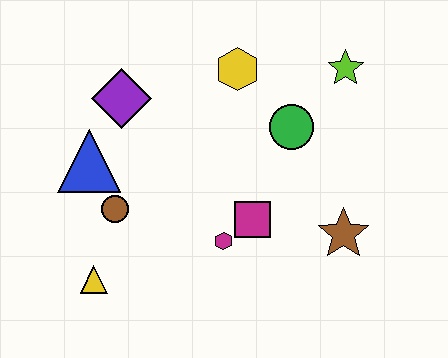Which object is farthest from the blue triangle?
The lime star is farthest from the blue triangle.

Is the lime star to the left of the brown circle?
No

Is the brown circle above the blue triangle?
No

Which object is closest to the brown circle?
The blue triangle is closest to the brown circle.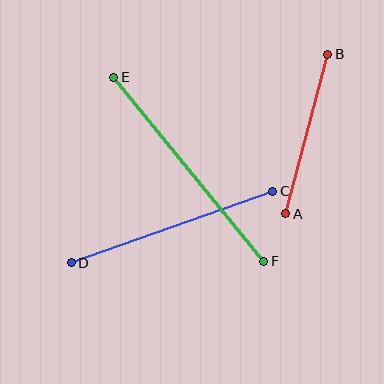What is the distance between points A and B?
The distance is approximately 165 pixels.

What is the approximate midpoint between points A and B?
The midpoint is at approximately (307, 134) pixels.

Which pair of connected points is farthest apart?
Points E and F are farthest apart.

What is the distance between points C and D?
The distance is approximately 214 pixels.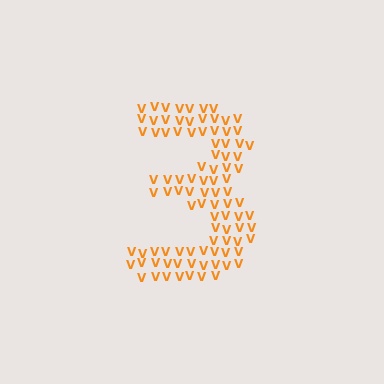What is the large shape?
The large shape is the digit 3.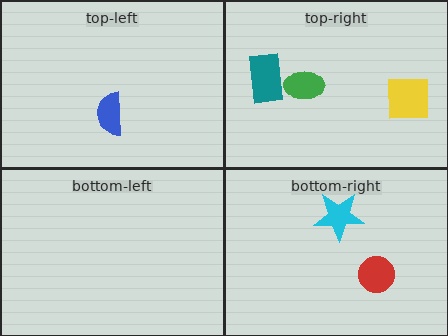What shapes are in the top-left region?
The blue semicircle.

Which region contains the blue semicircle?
The top-left region.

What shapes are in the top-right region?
The green ellipse, the yellow square, the teal rectangle.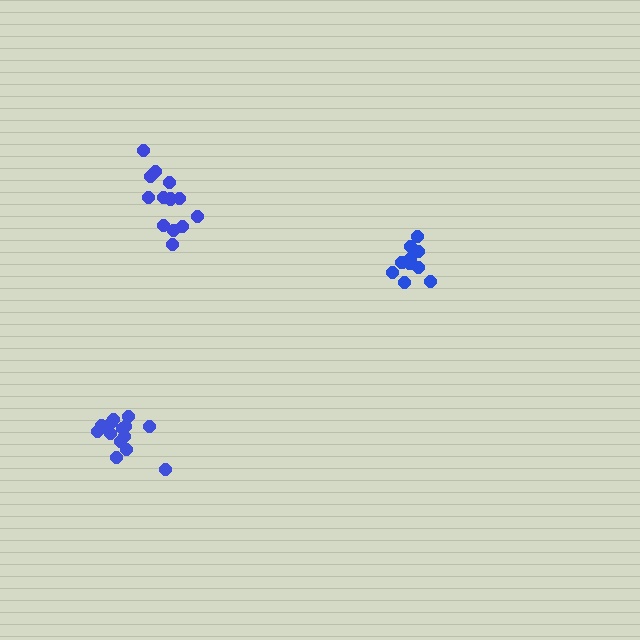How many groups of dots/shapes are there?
There are 3 groups.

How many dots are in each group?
Group 1: 14 dots, Group 2: 10 dots, Group 3: 14 dots (38 total).